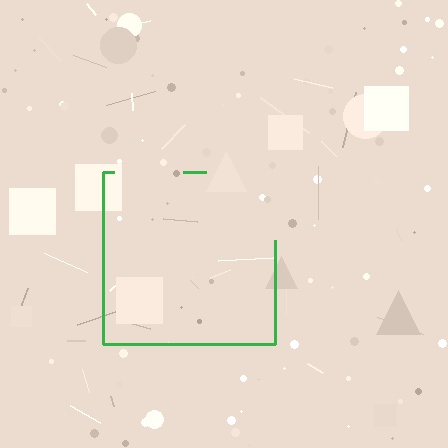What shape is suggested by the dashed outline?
The dashed outline suggests a square.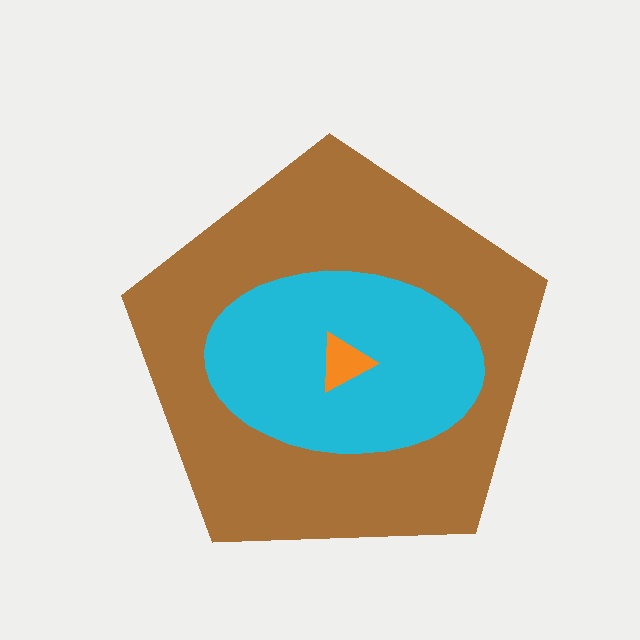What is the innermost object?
The orange triangle.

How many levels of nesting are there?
3.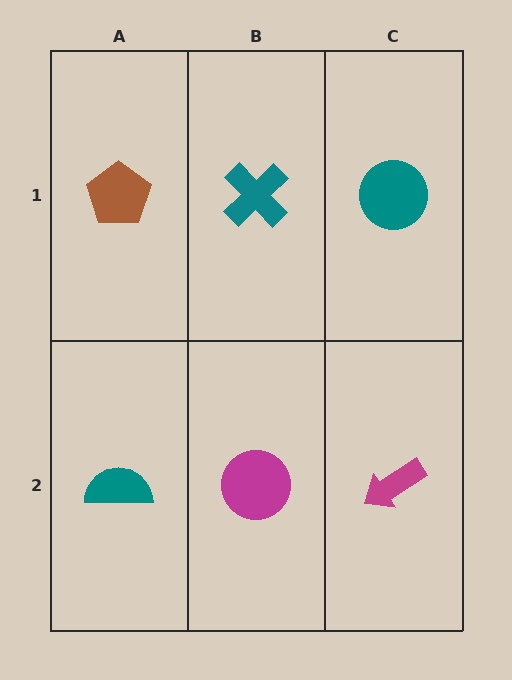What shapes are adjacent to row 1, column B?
A magenta circle (row 2, column B), a brown pentagon (row 1, column A), a teal circle (row 1, column C).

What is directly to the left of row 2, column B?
A teal semicircle.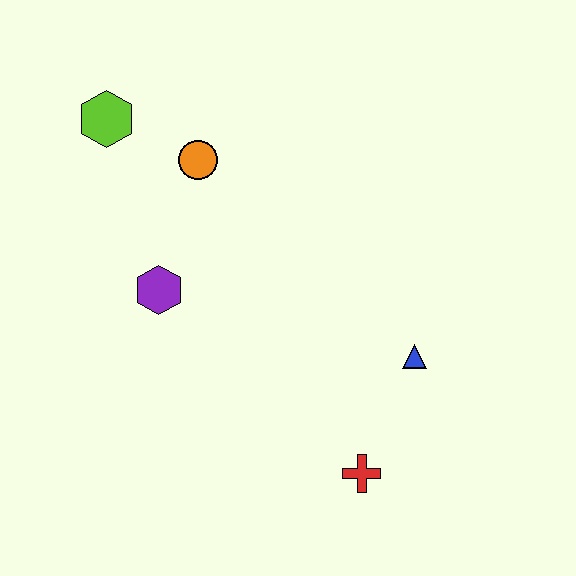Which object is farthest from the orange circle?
The red cross is farthest from the orange circle.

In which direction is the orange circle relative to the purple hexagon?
The orange circle is above the purple hexagon.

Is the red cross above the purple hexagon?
No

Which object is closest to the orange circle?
The lime hexagon is closest to the orange circle.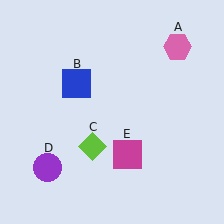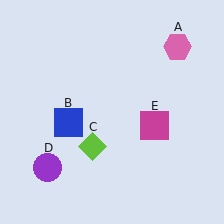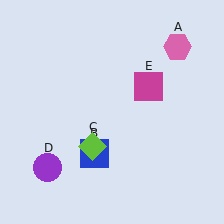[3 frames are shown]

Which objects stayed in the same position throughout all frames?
Pink hexagon (object A) and lime diamond (object C) and purple circle (object D) remained stationary.